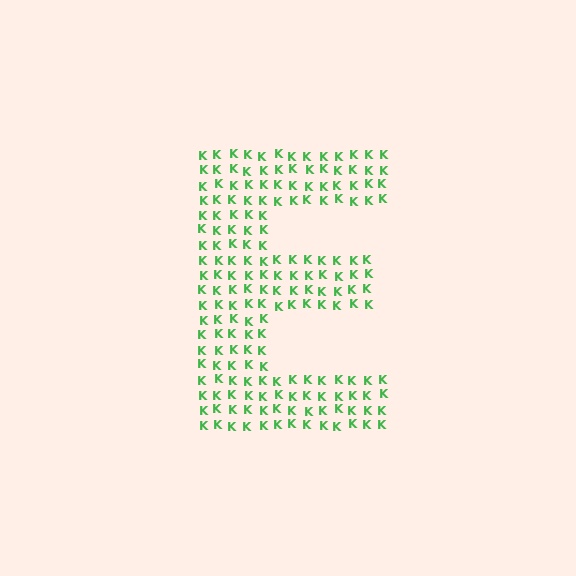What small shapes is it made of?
It is made of small letter K's.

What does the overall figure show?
The overall figure shows the letter E.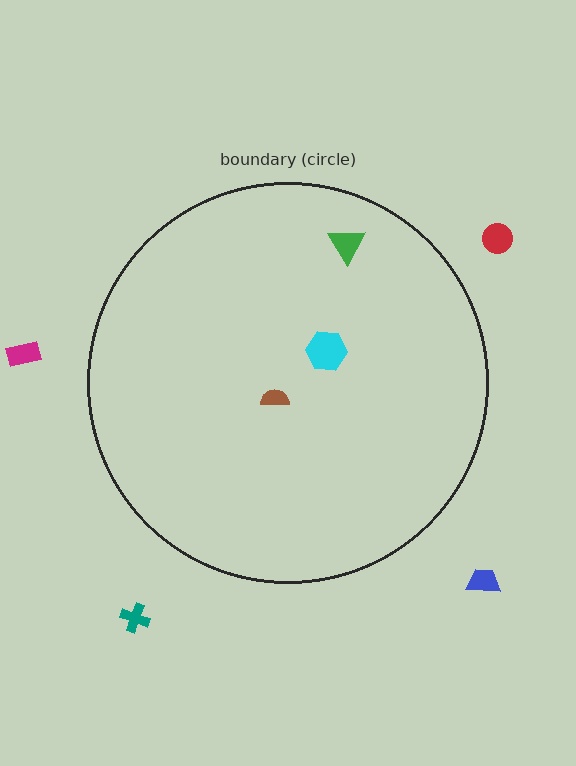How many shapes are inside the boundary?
3 inside, 4 outside.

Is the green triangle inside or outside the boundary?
Inside.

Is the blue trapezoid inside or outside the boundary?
Outside.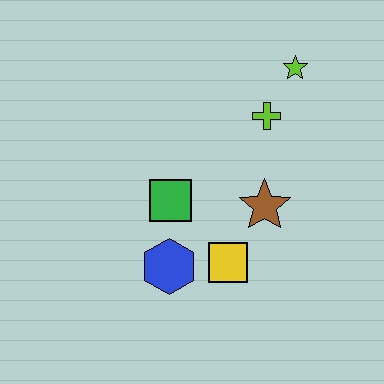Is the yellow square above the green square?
No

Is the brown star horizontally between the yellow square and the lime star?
Yes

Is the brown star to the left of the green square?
No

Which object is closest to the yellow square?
The blue hexagon is closest to the yellow square.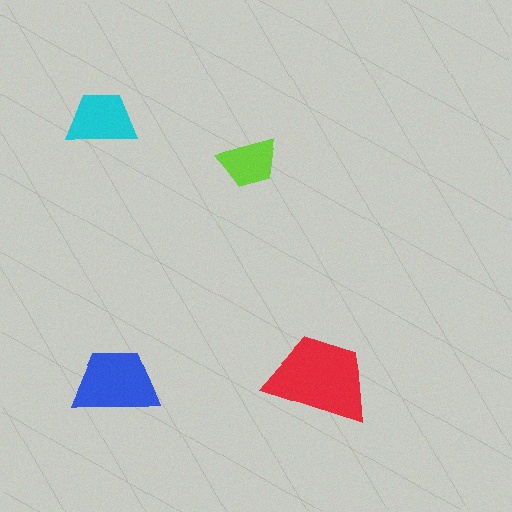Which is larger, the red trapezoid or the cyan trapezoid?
The red one.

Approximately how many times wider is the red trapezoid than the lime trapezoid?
About 1.5 times wider.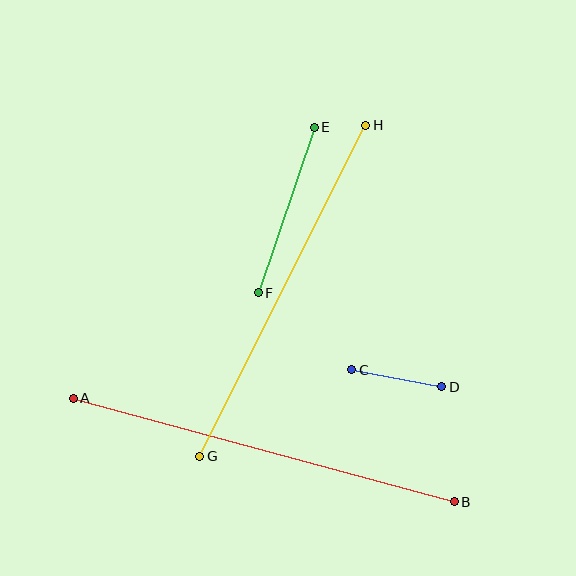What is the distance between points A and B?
The distance is approximately 395 pixels.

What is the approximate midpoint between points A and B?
The midpoint is at approximately (264, 450) pixels.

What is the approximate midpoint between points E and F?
The midpoint is at approximately (286, 210) pixels.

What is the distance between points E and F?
The distance is approximately 175 pixels.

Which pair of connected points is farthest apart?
Points A and B are farthest apart.